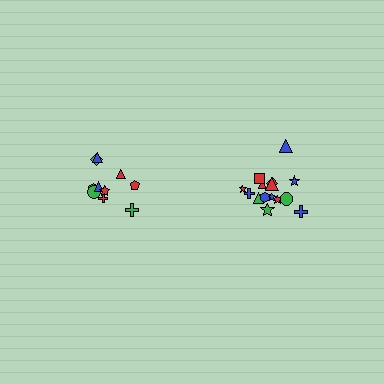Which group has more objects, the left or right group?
The right group.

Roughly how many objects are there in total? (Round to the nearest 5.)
Roughly 25 objects in total.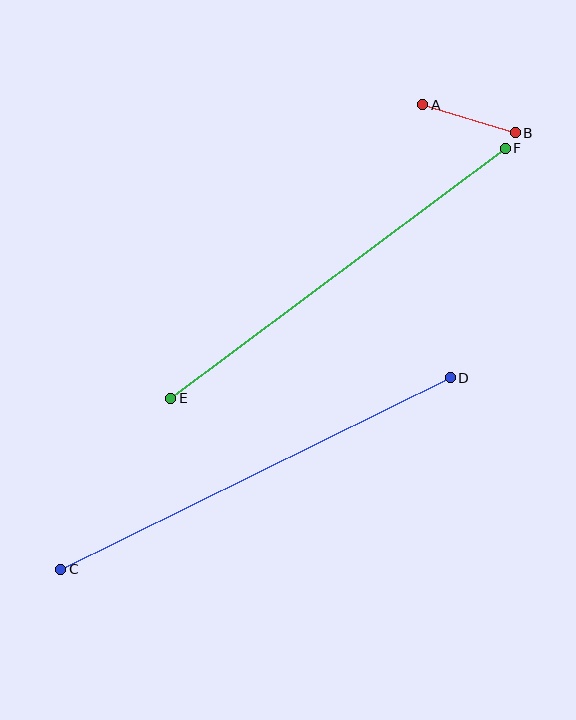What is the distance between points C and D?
The distance is approximately 434 pixels.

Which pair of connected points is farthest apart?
Points C and D are farthest apart.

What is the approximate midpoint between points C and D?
The midpoint is at approximately (255, 474) pixels.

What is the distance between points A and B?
The distance is approximately 96 pixels.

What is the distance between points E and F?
The distance is approximately 418 pixels.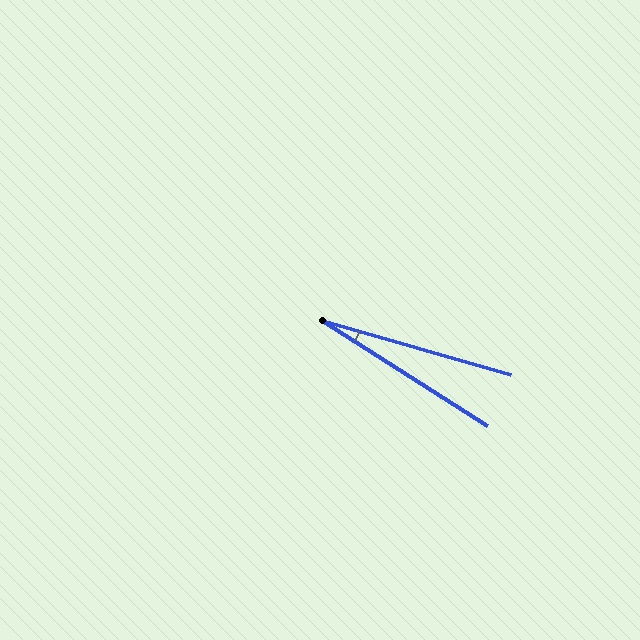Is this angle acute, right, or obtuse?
It is acute.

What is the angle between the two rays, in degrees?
Approximately 16 degrees.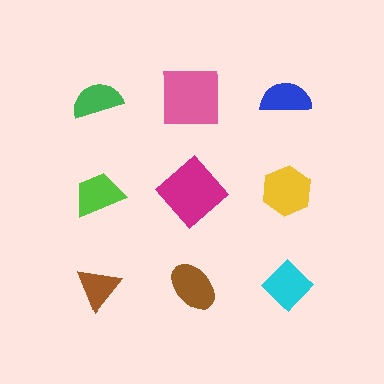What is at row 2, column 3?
A yellow hexagon.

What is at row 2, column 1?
A lime trapezoid.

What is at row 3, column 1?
A brown triangle.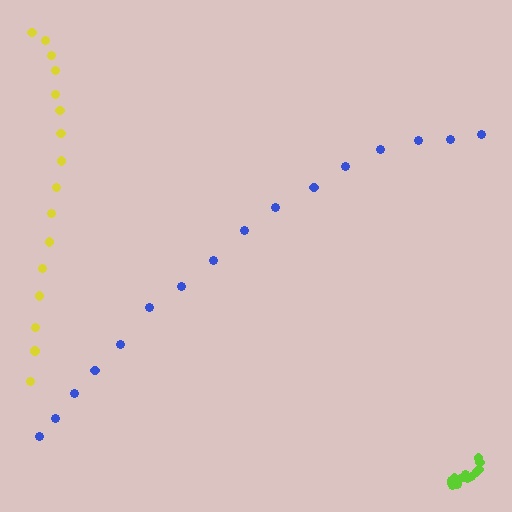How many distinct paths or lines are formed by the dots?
There are 3 distinct paths.